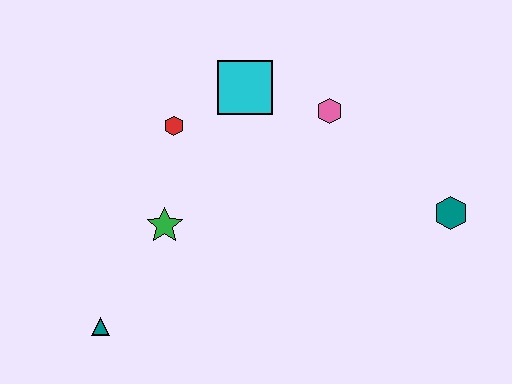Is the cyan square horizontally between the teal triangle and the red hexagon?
No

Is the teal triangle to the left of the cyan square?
Yes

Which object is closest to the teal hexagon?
The pink hexagon is closest to the teal hexagon.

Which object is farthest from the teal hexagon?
The teal triangle is farthest from the teal hexagon.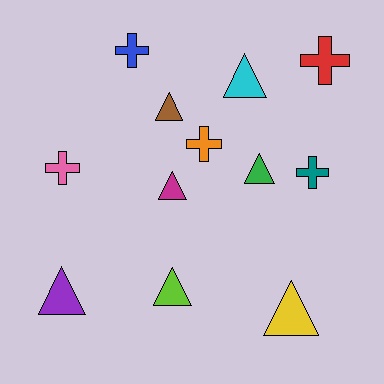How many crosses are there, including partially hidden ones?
There are 5 crosses.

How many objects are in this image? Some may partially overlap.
There are 12 objects.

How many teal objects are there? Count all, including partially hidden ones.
There is 1 teal object.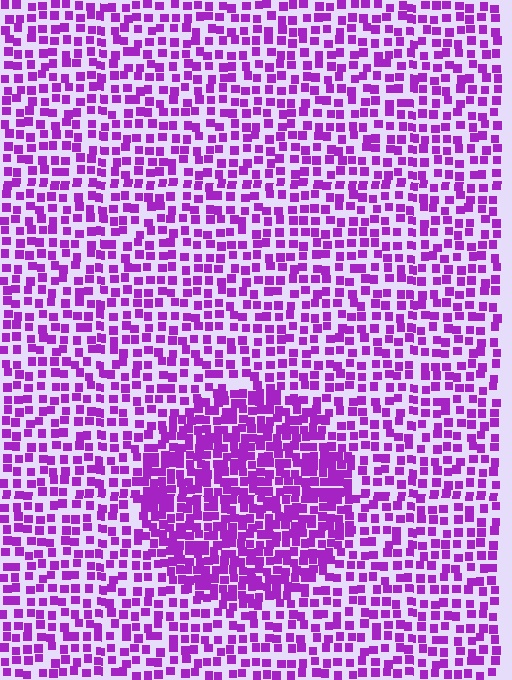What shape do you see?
I see a circle.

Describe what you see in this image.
The image contains small purple elements arranged at two different densities. A circle-shaped region is visible where the elements are more densely packed than the surrounding area.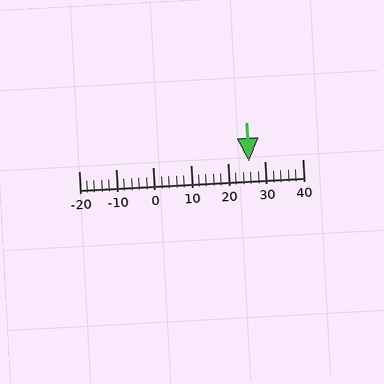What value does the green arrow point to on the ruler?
The green arrow points to approximately 26.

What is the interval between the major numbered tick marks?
The major tick marks are spaced 10 units apart.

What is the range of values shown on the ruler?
The ruler shows values from -20 to 40.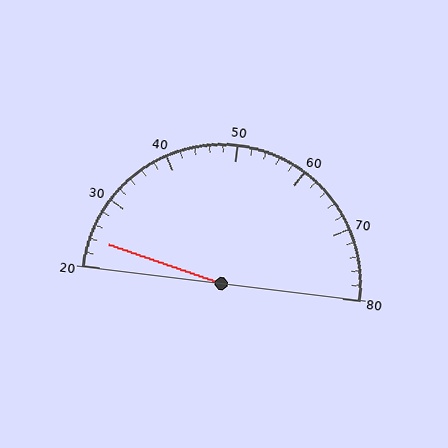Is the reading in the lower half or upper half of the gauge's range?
The reading is in the lower half of the range (20 to 80).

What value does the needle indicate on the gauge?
The needle indicates approximately 24.